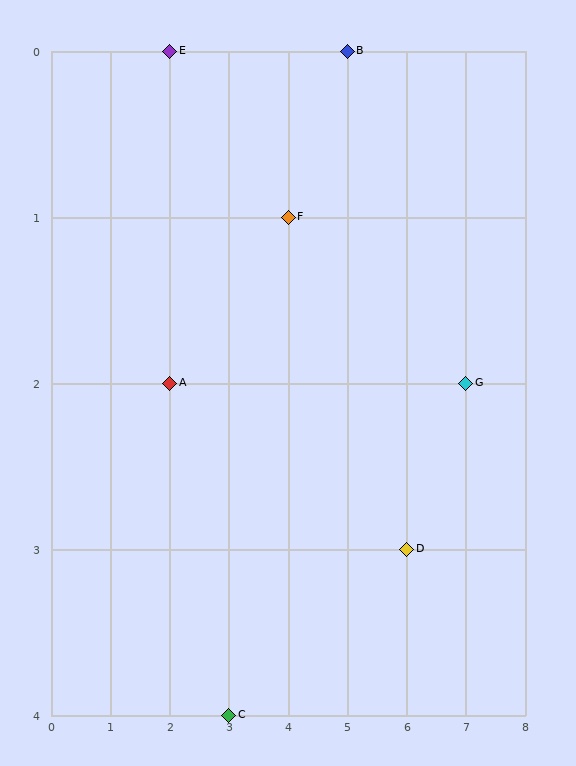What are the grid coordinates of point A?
Point A is at grid coordinates (2, 2).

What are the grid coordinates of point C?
Point C is at grid coordinates (3, 4).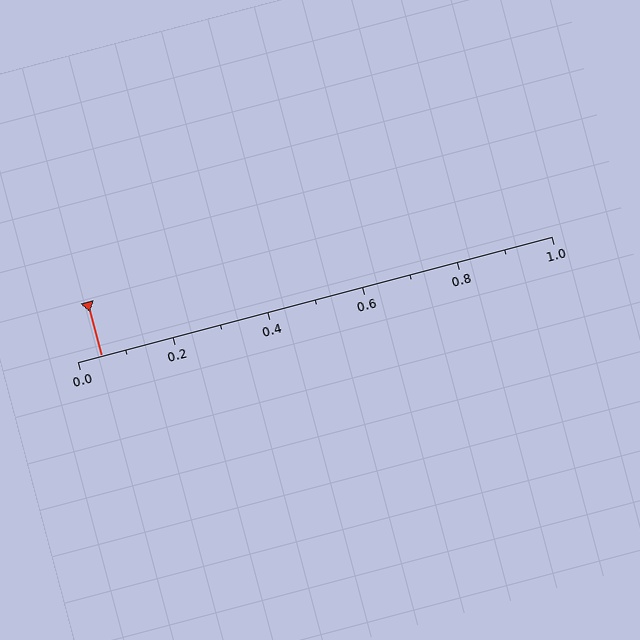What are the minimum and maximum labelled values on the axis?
The axis runs from 0.0 to 1.0.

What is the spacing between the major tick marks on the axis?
The major ticks are spaced 0.2 apart.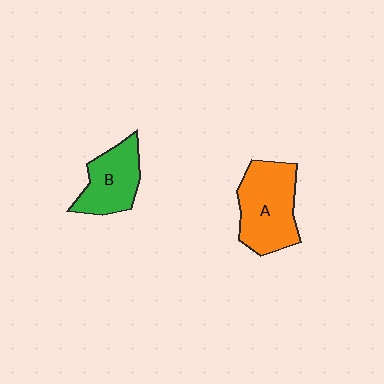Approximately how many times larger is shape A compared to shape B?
Approximately 1.4 times.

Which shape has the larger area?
Shape A (orange).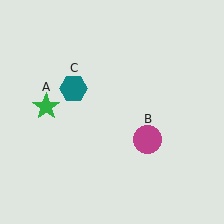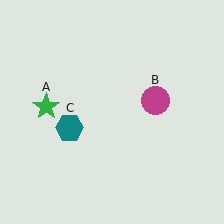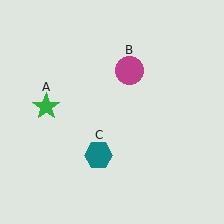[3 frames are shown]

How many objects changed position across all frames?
2 objects changed position: magenta circle (object B), teal hexagon (object C).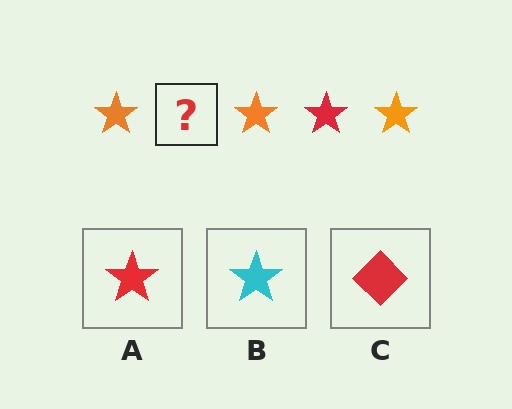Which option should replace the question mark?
Option A.